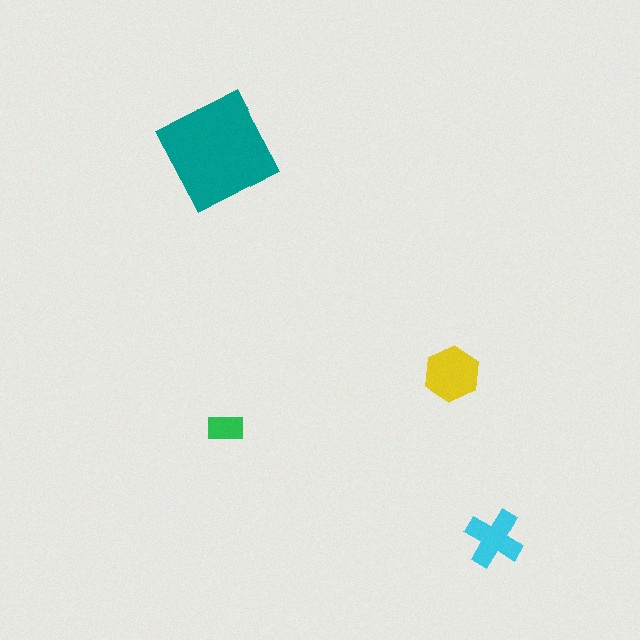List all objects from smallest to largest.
The green rectangle, the cyan cross, the yellow hexagon, the teal diamond.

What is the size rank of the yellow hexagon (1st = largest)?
2nd.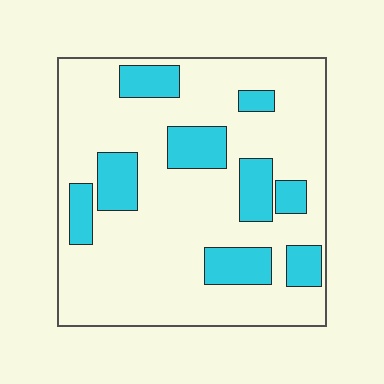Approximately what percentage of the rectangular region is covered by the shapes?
Approximately 25%.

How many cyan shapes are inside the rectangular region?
9.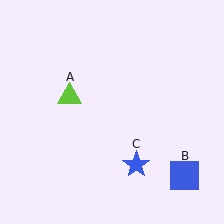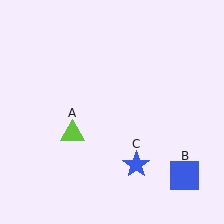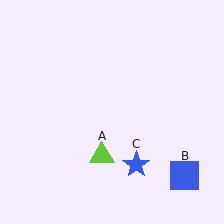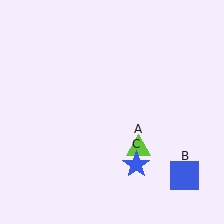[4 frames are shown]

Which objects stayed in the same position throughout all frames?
Blue square (object B) and blue star (object C) remained stationary.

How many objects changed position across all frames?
1 object changed position: lime triangle (object A).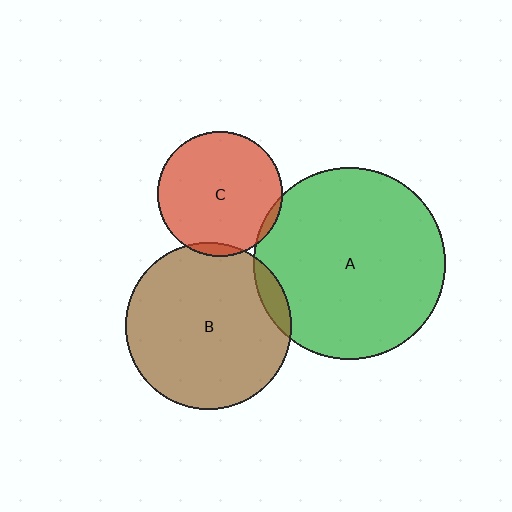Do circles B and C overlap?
Yes.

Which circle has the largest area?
Circle A (green).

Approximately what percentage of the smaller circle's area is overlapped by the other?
Approximately 5%.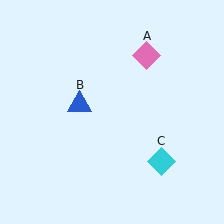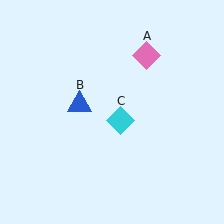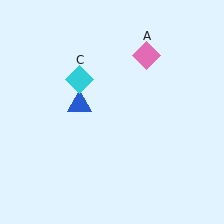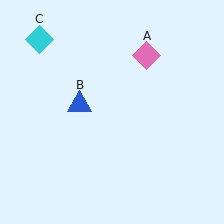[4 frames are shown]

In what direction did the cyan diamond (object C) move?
The cyan diamond (object C) moved up and to the left.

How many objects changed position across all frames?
1 object changed position: cyan diamond (object C).